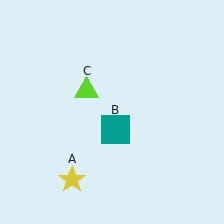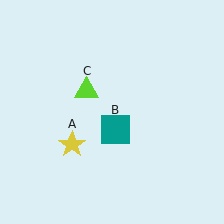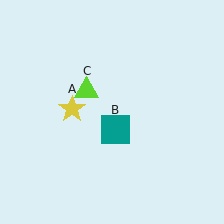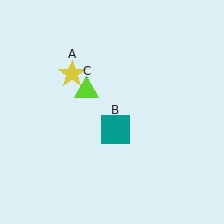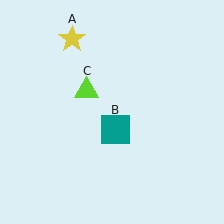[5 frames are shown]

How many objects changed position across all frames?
1 object changed position: yellow star (object A).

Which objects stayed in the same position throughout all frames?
Teal square (object B) and lime triangle (object C) remained stationary.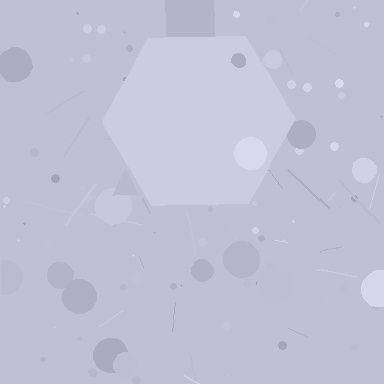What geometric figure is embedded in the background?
A hexagon is embedded in the background.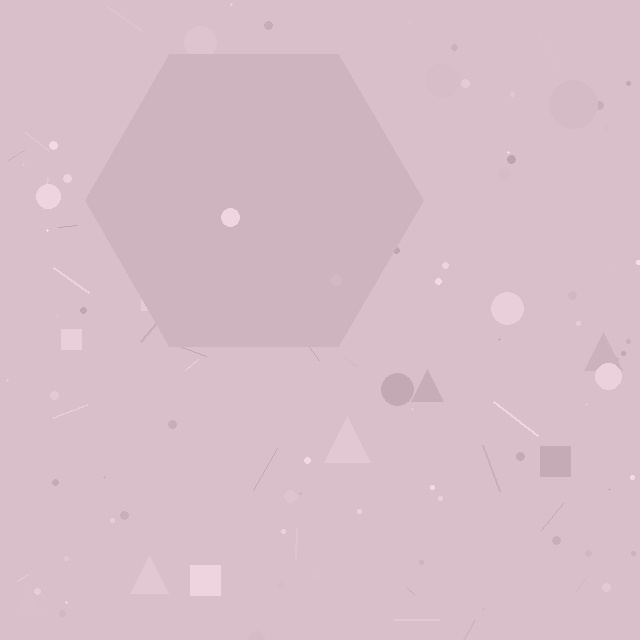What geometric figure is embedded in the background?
A hexagon is embedded in the background.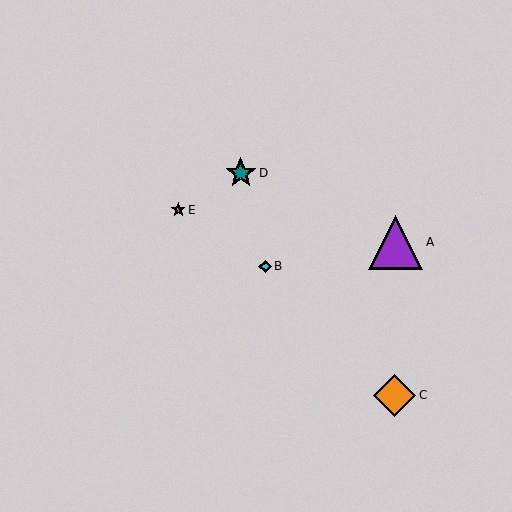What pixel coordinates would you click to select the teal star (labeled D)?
Click at (241, 173) to select the teal star D.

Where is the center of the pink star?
The center of the pink star is at (178, 210).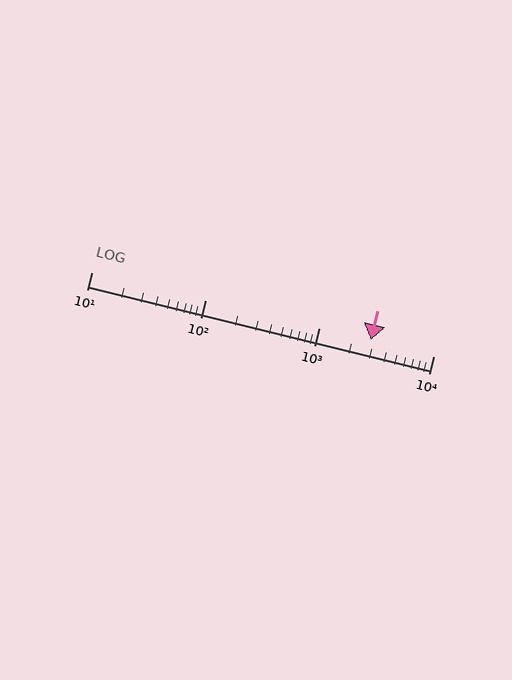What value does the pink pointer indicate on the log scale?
The pointer indicates approximately 2800.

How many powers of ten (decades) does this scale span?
The scale spans 3 decades, from 10 to 10000.